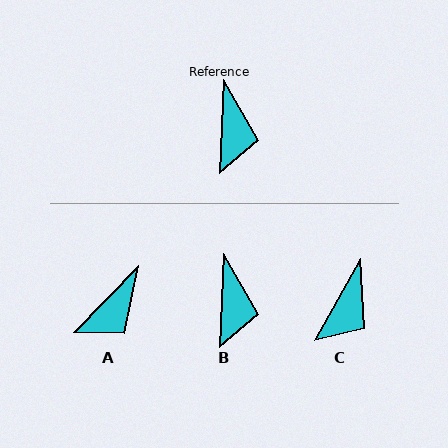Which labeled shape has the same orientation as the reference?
B.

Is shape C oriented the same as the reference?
No, it is off by about 27 degrees.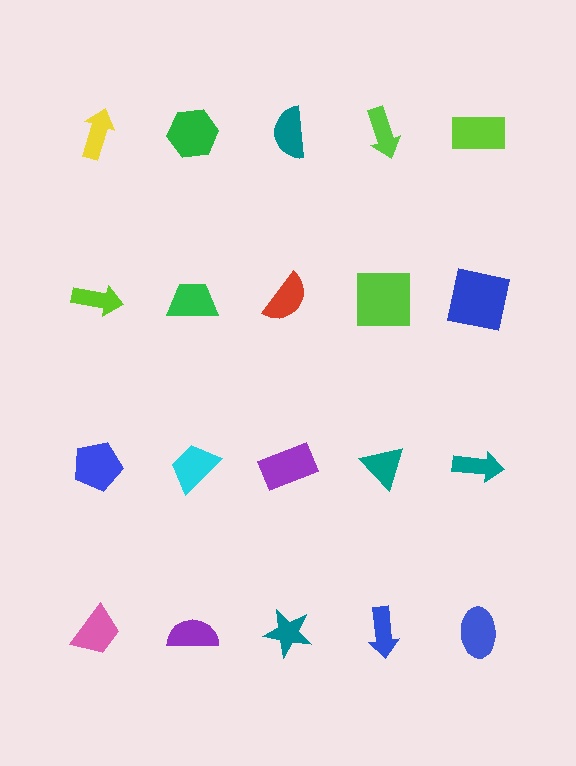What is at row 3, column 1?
A blue pentagon.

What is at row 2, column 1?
A lime arrow.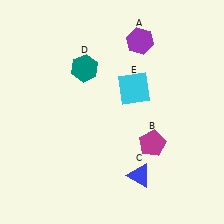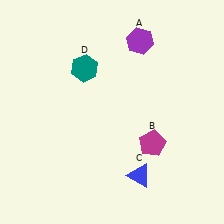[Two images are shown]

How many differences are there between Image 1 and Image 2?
There is 1 difference between the two images.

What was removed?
The cyan square (E) was removed in Image 2.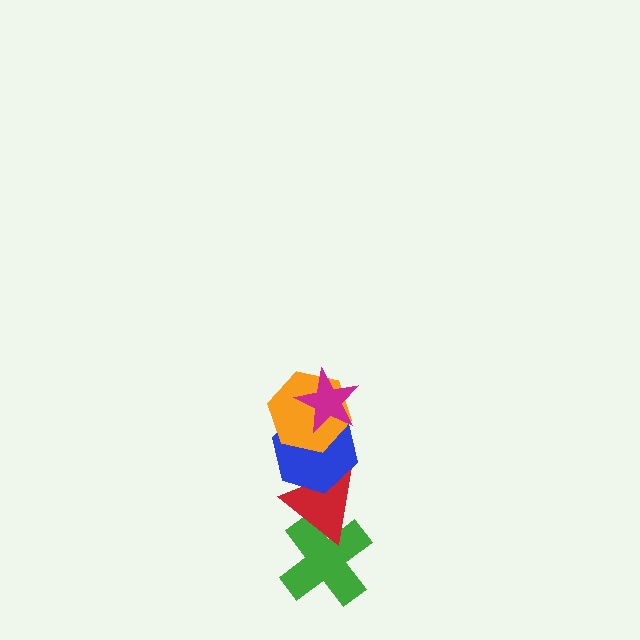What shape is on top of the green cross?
The red triangle is on top of the green cross.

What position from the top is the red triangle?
The red triangle is 4th from the top.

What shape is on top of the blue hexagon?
The orange hexagon is on top of the blue hexagon.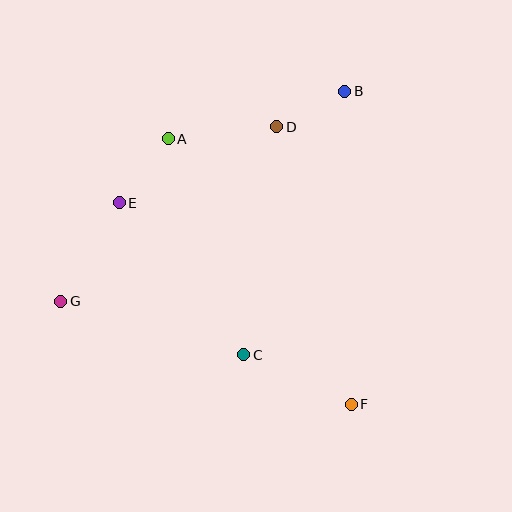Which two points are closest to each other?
Points B and D are closest to each other.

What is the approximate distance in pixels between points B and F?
The distance between B and F is approximately 313 pixels.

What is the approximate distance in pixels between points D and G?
The distance between D and G is approximately 278 pixels.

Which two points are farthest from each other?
Points B and G are farthest from each other.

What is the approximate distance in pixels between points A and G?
The distance between A and G is approximately 195 pixels.